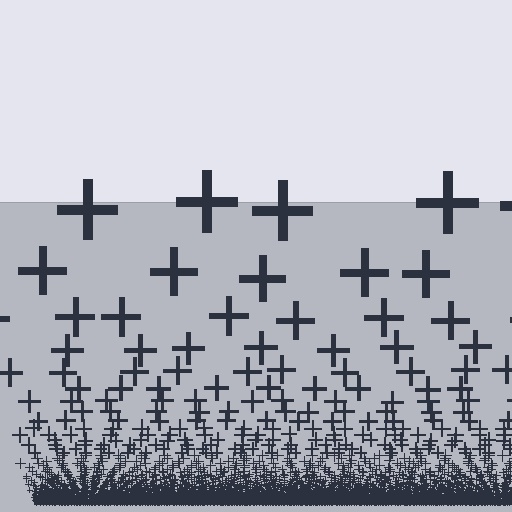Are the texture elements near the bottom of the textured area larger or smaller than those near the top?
Smaller. The gradient is inverted — elements near the bottom are smaller and denser.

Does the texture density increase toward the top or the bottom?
Density increases toward the bottom.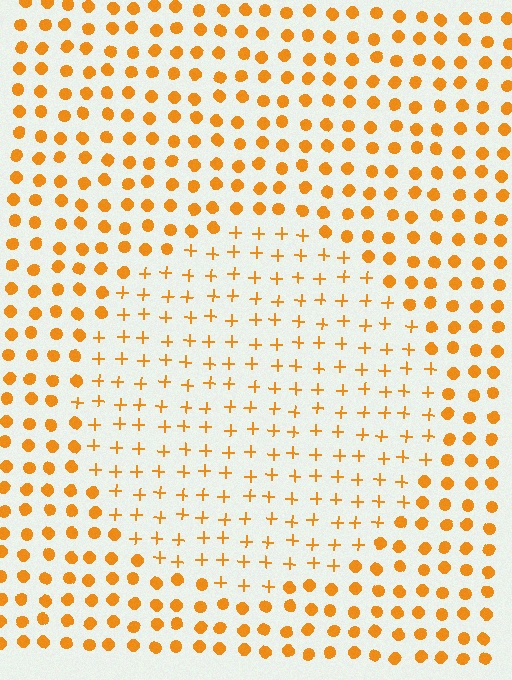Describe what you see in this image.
The image is filled with small orange elements arranged in a uniform grid. A circle-shaped region contains plus signs, while the surrounding area contains circles. The boundary is defined purely by the change in element shape.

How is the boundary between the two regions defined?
The boundary is defined by a change in element shape: plus signs inside vs. circles outside. All elements share the same color and spacing.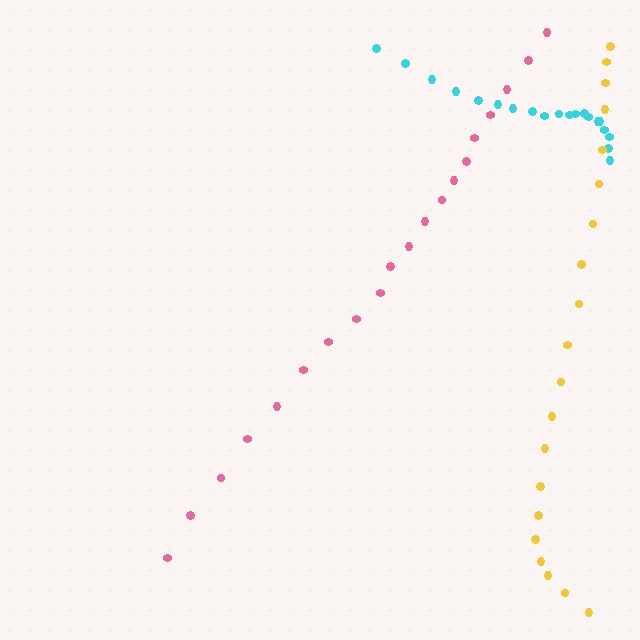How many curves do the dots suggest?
There are 3 distinct paths.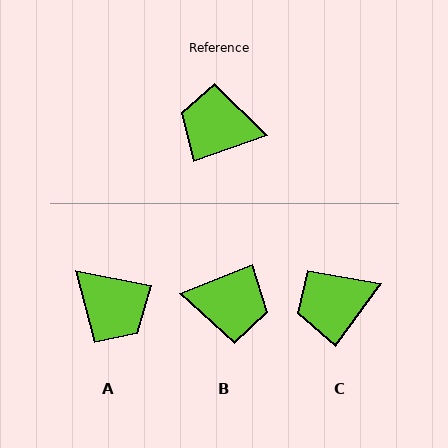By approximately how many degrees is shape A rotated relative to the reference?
Approximately 150 degrees counter-clockwise.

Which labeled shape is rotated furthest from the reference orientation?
B, about 178 degrees away.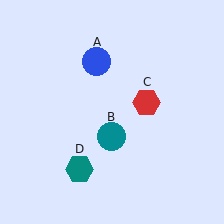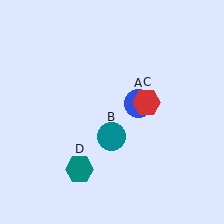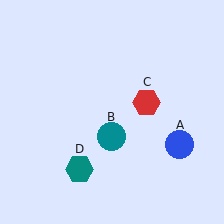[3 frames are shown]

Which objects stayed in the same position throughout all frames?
Teal circle (object B) and red hexagon (object C) and teal hexagon (object D) remained stationary.